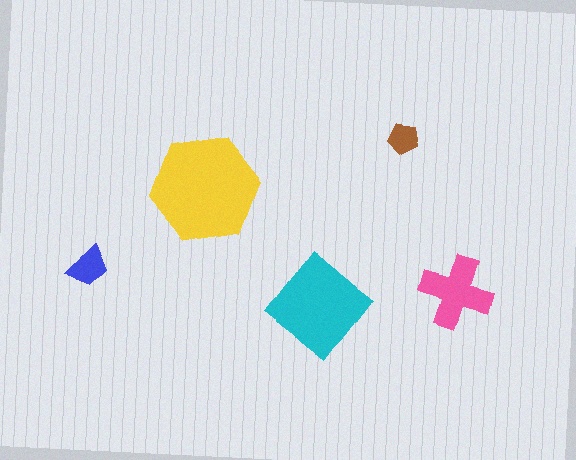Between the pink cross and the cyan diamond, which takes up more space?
The cyan diamond.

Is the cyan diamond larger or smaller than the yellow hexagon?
Smaller.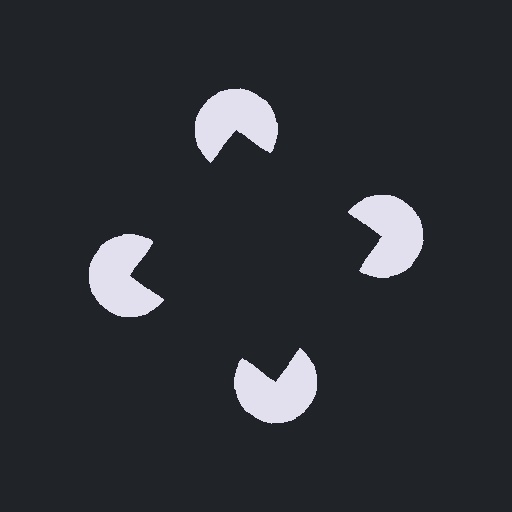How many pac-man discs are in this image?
There are 4 — one at each vertex of the illusory square.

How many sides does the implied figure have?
4 sides.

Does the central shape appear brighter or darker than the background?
It typically appears slightly darker than the background, even though no actual brightness change is drawn.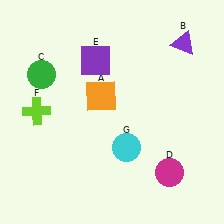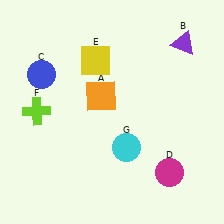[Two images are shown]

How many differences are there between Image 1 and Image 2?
There are 2 differences between the two images.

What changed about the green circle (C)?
In Image 1, C is green. In Image 2, it changed to blue.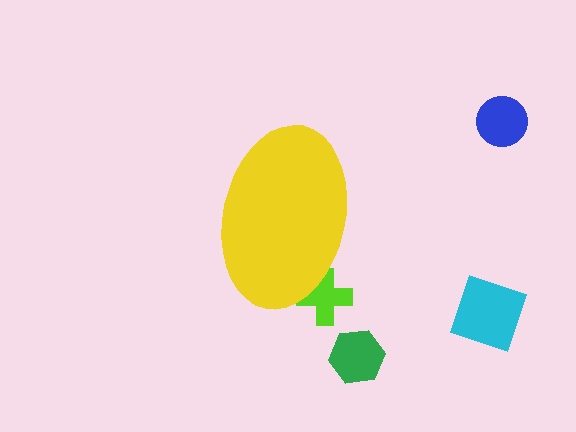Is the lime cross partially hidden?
Yes, the lime cross is partially hidden behind the yellow ellipse.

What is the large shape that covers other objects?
A yellow ellipse.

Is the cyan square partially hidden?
No, the cyan square is fully visible.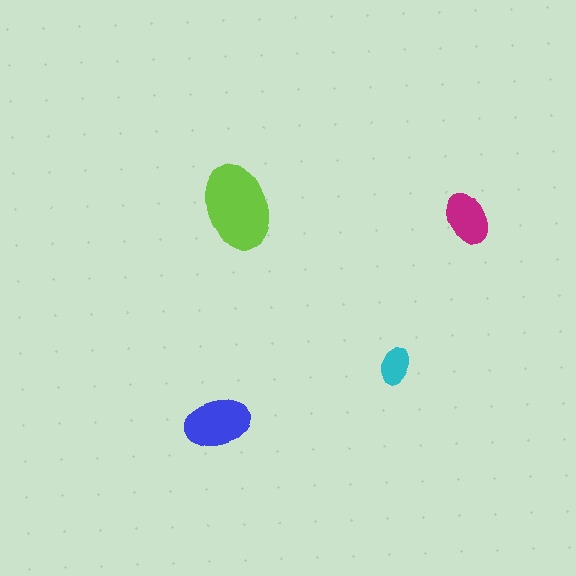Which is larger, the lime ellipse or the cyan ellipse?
The lime one.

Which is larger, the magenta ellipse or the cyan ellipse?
The magenta one.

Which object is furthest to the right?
The magenta ellipse is rightmost.